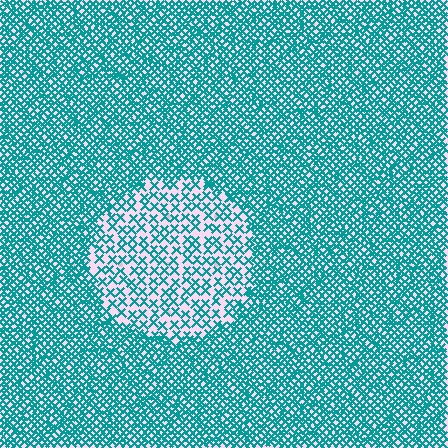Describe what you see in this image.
The image contains small teal elements arranged at two different densities. A circle-shaped region is visible where the elements are less densely packed than the surrounding area.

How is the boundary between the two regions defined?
The boundary is defined by a change in element density (approximately 2.4x ratio). All elements are the same color, size, and shape.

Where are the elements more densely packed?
The elements are more densely packed outside the circle boundary.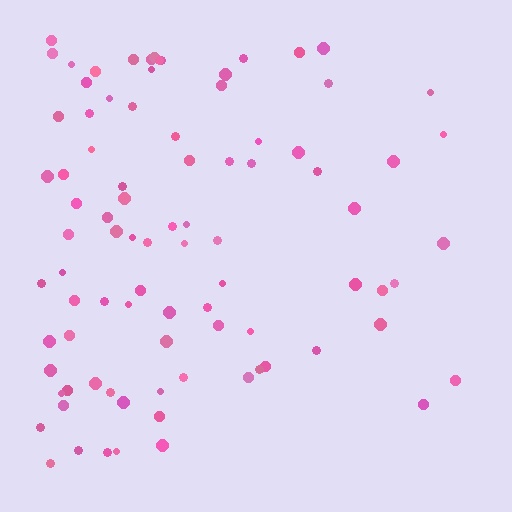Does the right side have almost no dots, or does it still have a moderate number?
Still a moderate number, just noticeably fewer than the left.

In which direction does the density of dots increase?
From right to left, with the left side densest.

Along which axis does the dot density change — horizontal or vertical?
Horizontal.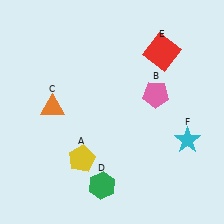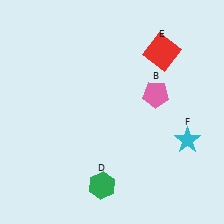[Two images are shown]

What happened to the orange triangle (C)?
The orange triangle (C) was removed in Image 2. It was in the top-left area of Image 1.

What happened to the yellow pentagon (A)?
The yellow pentagon (A) was removed in Image 2. It was in the bottom-left area of Image 1.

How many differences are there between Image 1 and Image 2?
There are 2 differences between the two images.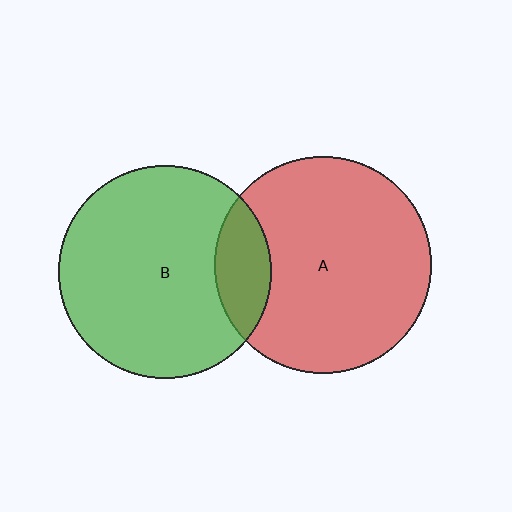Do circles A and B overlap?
Yes.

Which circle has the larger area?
Circle A (red).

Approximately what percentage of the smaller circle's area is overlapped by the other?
Approximately 15%.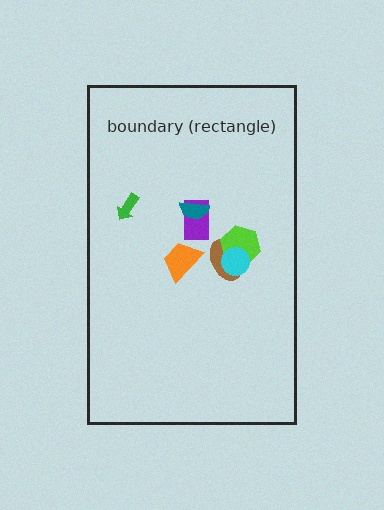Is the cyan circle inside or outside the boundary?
Inside.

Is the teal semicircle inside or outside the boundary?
Inside.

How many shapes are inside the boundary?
7 inside, 0 outside.